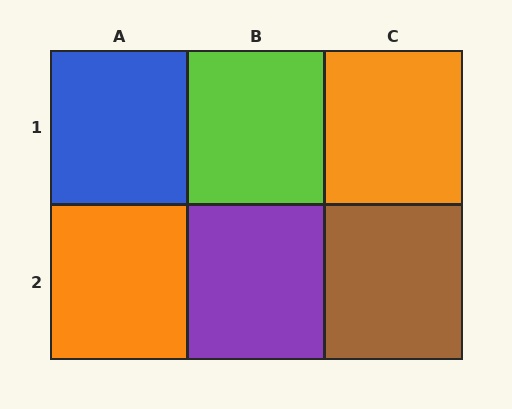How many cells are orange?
2 cells are orange.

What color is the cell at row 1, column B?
Lime.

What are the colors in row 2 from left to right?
Orange, purple, brown.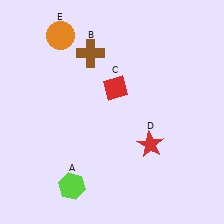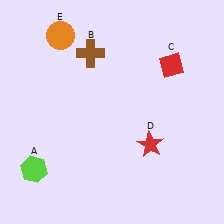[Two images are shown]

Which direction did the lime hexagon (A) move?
The lime hexagon (A) moved left.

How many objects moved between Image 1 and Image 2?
2 objects moved between the two images.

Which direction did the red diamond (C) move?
The red diamond (C) moved right.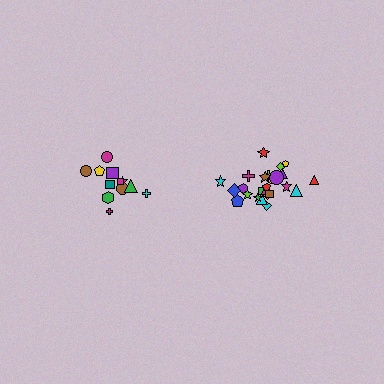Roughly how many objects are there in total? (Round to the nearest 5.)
Roughly 35 objects in total.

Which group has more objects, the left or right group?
The right group.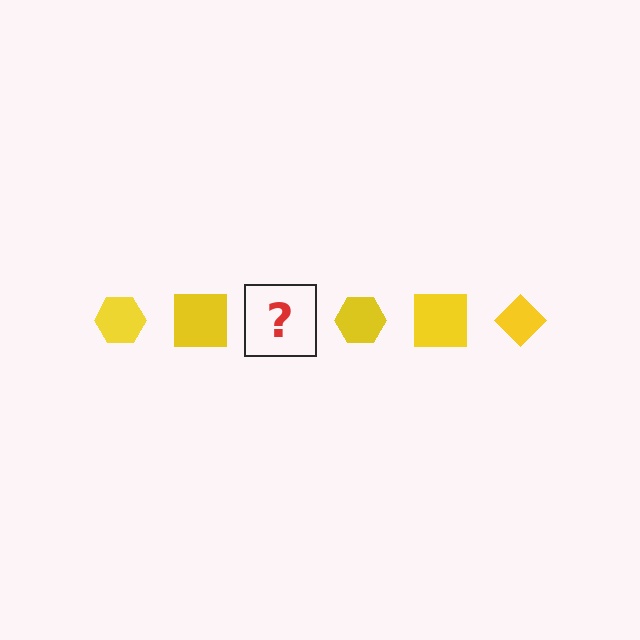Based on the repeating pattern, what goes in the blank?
The blank should be a yellow diamond.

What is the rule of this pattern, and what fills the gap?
The rule is that the pattern cycles through hexagon, square, diamond shapes in yellow. The gap should be filled with a yellow diamond.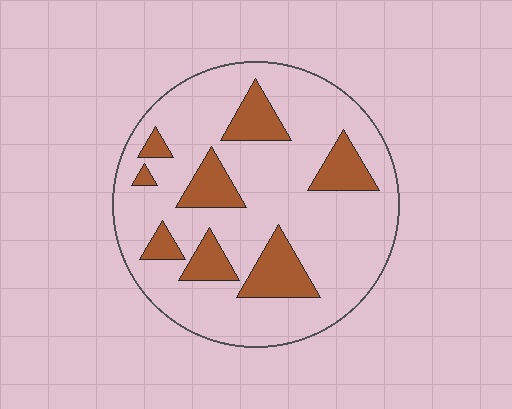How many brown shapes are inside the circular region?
8.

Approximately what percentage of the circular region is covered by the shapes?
Approximately 20%.